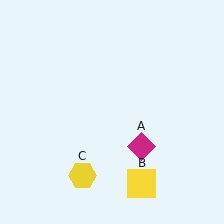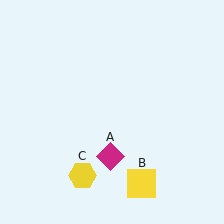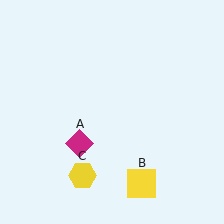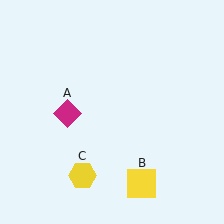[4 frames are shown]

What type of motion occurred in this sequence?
The magenta diamond (object A) rotated clockwise around the center of the scene.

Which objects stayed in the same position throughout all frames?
Yellow square (object B) and yellow hexagon (object C) remained stationary.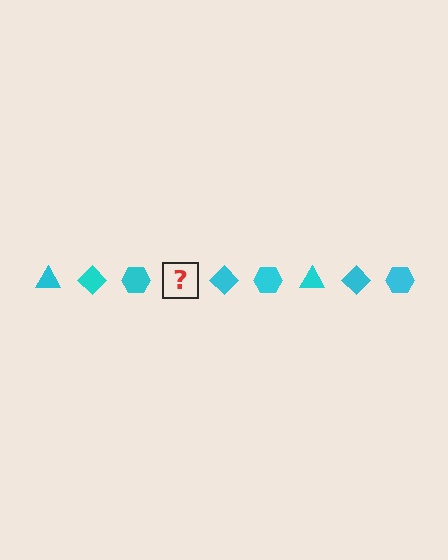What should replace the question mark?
The question mark should be replaced with a cyan triangle.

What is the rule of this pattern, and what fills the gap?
The rule is that the pattern cycles through triangle, diamond, hexagon shapes in cyan. The gap should be filled with a cyan triangle.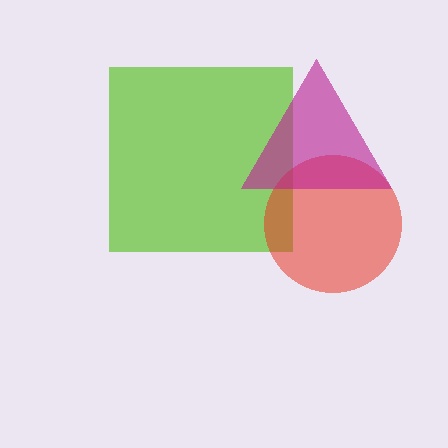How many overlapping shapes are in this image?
There are 3 overlapping shapes in the image.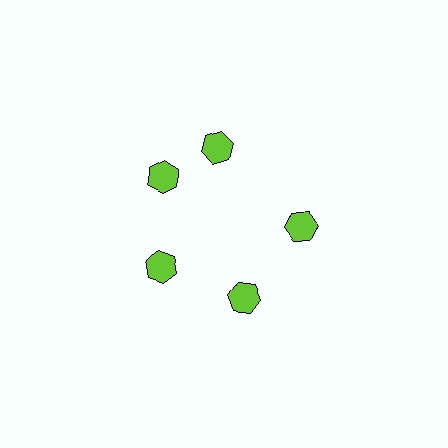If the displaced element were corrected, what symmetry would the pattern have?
It would have 5-fold rotational symmetry — the pattern would map onto itself every 72 degrees.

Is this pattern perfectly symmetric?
No. The 5 lime hexagons are arranged in a ring, but one element near the 1 o'clock position is rotated out of alignment along the ring, breaking the 5-fold rotational symmetry.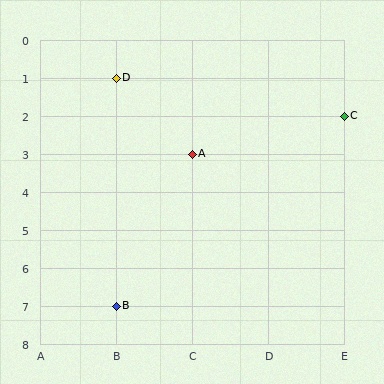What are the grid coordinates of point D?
Point D is at grid coordinates (B, 1).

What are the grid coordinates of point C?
Point C is at grid coordinates (E, 2).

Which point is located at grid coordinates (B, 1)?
Point D is at (B, 1).